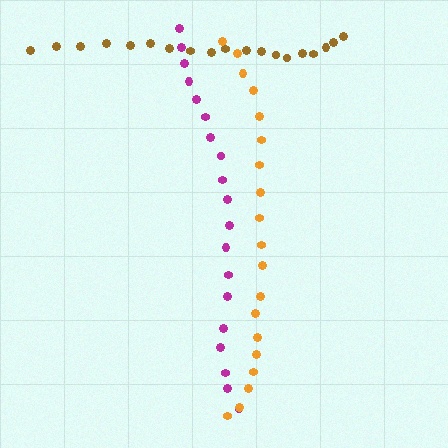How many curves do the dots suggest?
There are 3 distinct paths.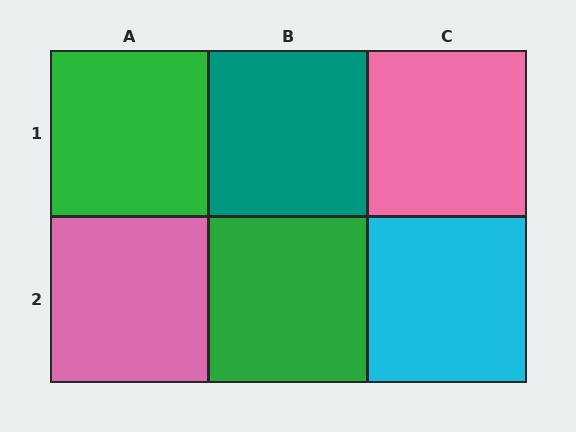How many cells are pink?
2 cells are pink.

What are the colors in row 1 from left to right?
Green, teal, pink.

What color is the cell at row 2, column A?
Pink.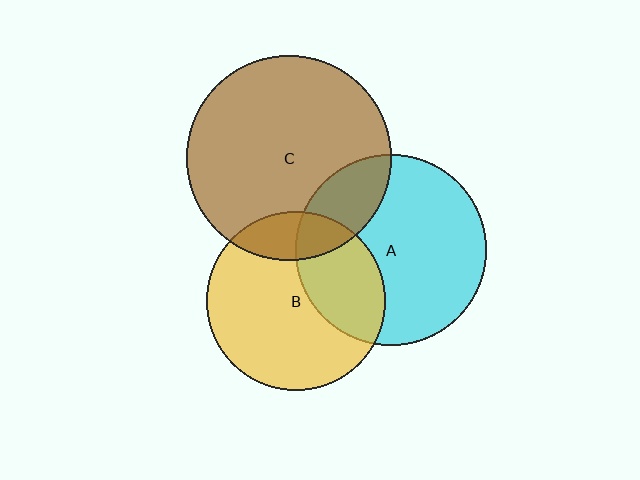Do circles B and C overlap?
Yes.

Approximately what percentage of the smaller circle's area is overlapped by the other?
Approximately 15%.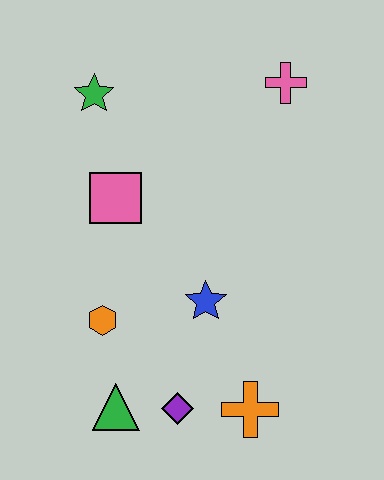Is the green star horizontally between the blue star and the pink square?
No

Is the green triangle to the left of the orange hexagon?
No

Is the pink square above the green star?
No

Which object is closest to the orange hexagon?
The green triangle is closest to the orange hexagon.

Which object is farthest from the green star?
The orange cross is farthest from the green star.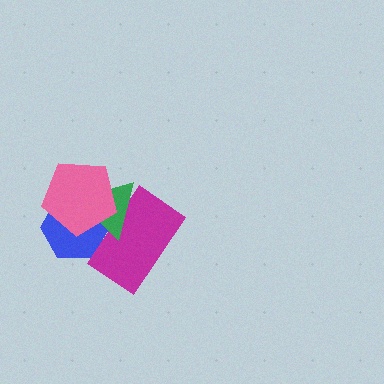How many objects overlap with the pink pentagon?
3 objects overlap with the pink pentagon.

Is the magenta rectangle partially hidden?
Yes, it is partially covered by another shape.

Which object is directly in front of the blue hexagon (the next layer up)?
The magenta rectangle is directly in front of the blue hexagon.